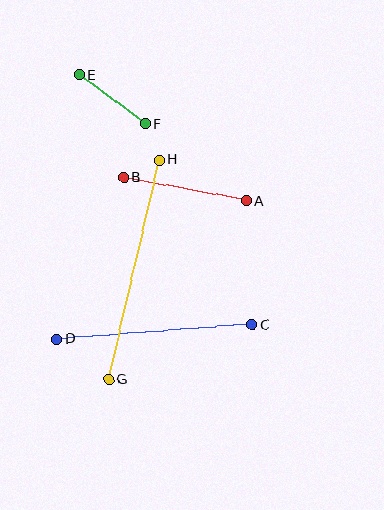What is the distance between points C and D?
The distance is approximately 196 pixels.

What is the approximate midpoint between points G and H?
The midpoint is at approximately (134, 270) pixels.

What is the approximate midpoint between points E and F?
The midpoint is at approximately (113, 99) pixels.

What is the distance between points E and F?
The distance is approximately 82 pixels.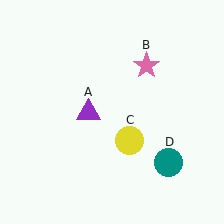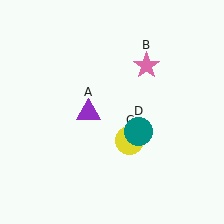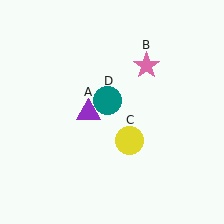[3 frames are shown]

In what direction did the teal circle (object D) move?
The teal circle (object D) moved up and to the left.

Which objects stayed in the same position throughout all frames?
Purple triangle (object A) and pink star (object B) and yellow circle (object C) remained stationary.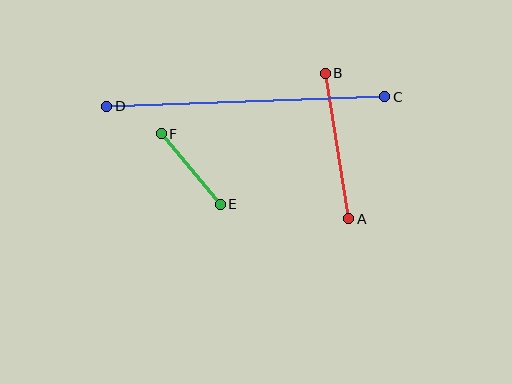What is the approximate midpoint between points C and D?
The midpoint is at approximately (246, 101) pixels.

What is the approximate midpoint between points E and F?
The midpoint is at approximately (191, 169) pixels.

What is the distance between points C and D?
The distance is approximately 279 pixels.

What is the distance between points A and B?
The distance is approximately 147 pixels.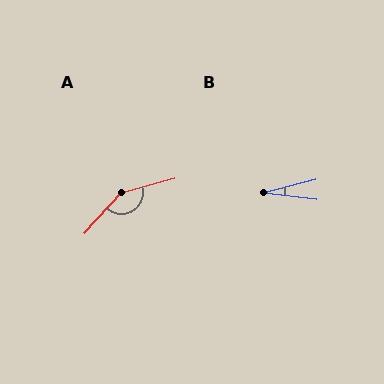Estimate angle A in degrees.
Approximately 147 degrees.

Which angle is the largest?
A, at approximately 147 degrees.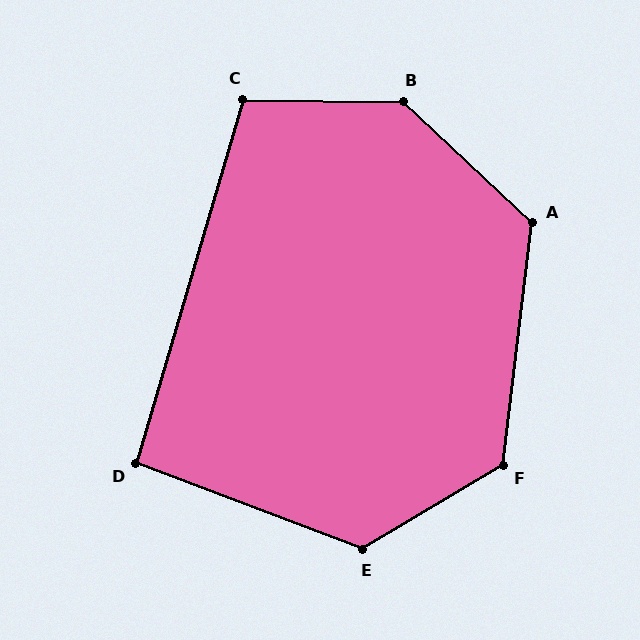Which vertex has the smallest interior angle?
D, at approximately 94 degrees.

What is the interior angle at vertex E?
Approximately 128 degrees (obtuse).